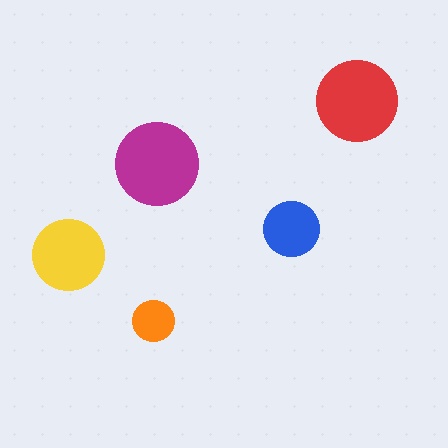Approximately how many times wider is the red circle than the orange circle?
About 2 times wider.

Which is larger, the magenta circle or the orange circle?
The magenta one.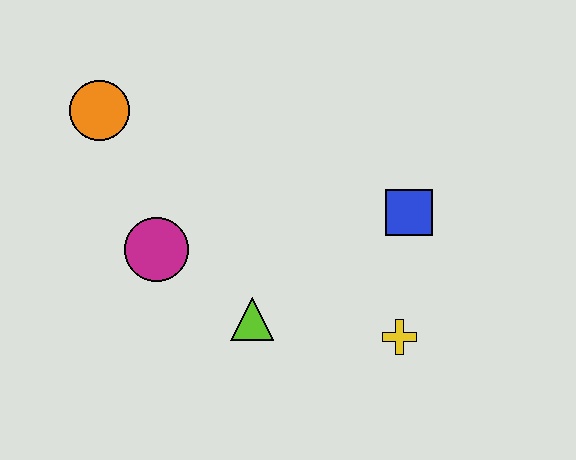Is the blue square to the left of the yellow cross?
No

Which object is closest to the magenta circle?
The lime triangle is closest to the magenta circle.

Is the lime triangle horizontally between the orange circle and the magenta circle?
No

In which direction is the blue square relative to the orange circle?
The blue square is to the right of the orange circle.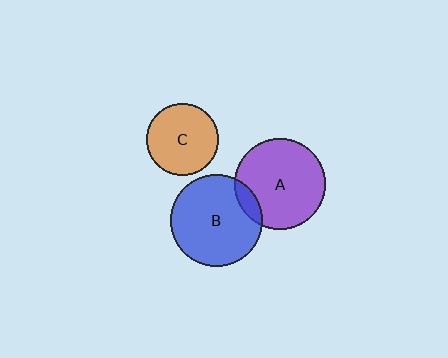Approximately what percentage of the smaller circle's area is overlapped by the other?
Approximately 10%.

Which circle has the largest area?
Circle B (blue).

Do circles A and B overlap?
Yes.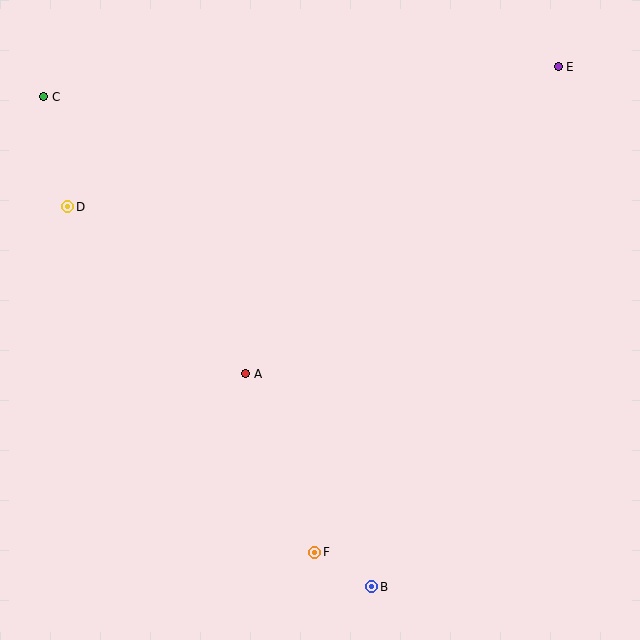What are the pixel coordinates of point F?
Point F is at (315, 552).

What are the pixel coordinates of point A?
Point A is at (246, 374).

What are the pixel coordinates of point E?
Point E is at (558, 67).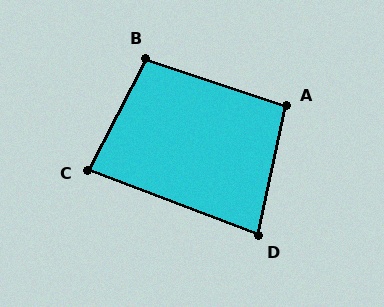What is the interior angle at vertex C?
Approximately 83 degrees (acute).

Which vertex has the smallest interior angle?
D, at approximately 81 degrees.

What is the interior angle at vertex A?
Approximately 97 degrees (obtuse).